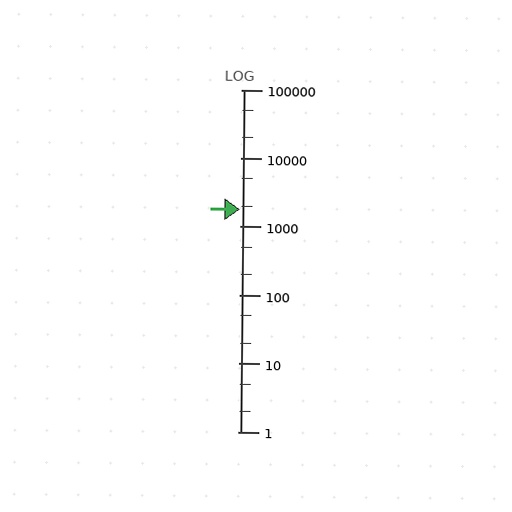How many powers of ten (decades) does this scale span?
The scale spans 5 decades, from 1 to 100000.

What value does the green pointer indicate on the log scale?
The pointer indicates approximately 1800.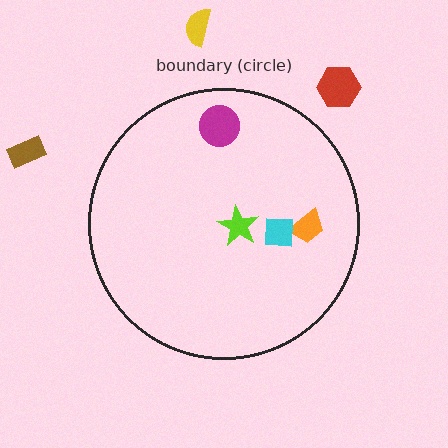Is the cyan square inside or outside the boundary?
Inside.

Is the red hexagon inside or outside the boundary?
Outside.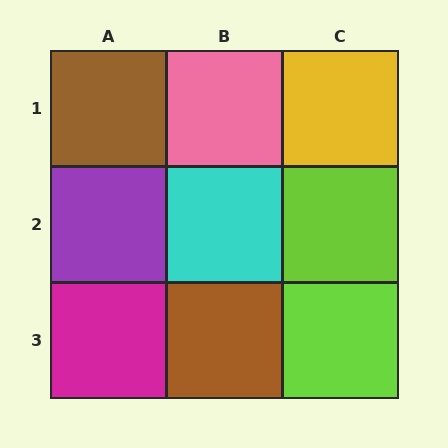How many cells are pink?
1 cell is pink.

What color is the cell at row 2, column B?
Cyan.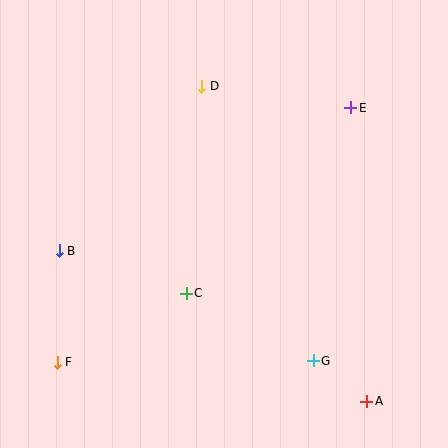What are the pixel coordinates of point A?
Point A is at (367, 401).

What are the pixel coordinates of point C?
Point C is at (186, 293).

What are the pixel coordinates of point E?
Point E is at (351, 108).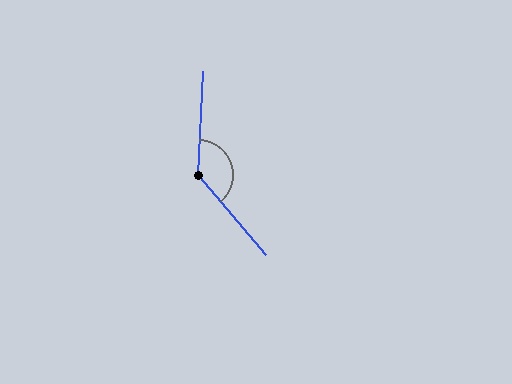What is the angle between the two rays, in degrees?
Approximately 136 degrees.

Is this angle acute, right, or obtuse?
It is obtuse.